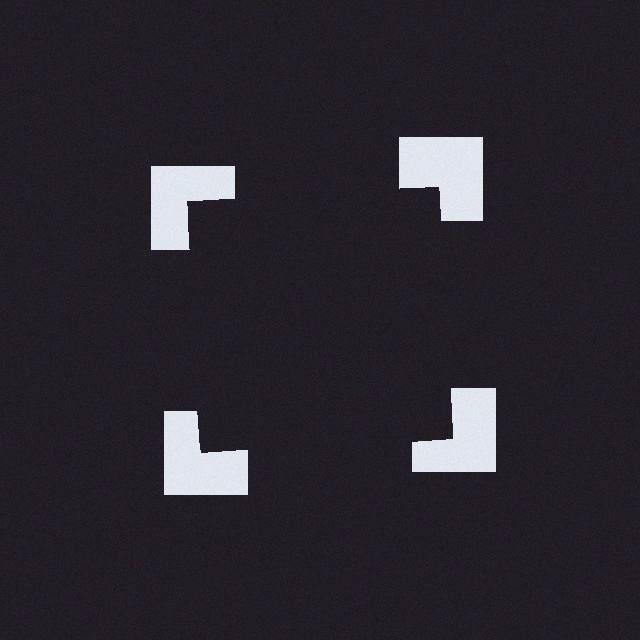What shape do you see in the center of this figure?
An illusory square — its edges are inferred from the aligned wedge cuts in the notched squares, not physically drawn.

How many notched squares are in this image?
There are 4 — one at each vertex of the illusory square.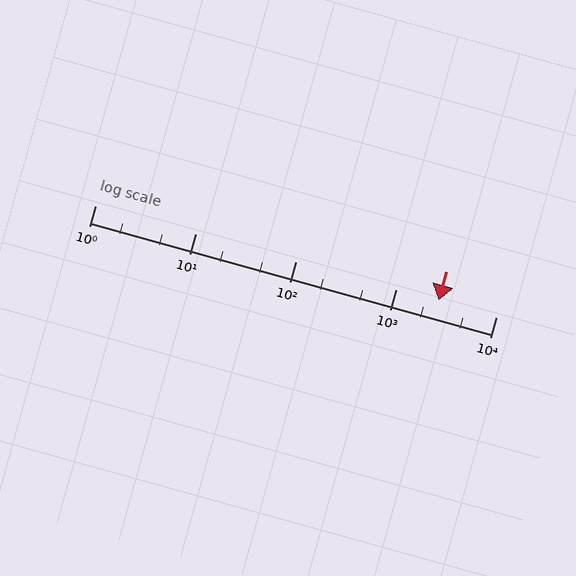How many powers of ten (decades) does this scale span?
The scale spans 4 decades, from 1 to 10000.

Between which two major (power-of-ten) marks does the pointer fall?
The pointer is between 1000 and 10000.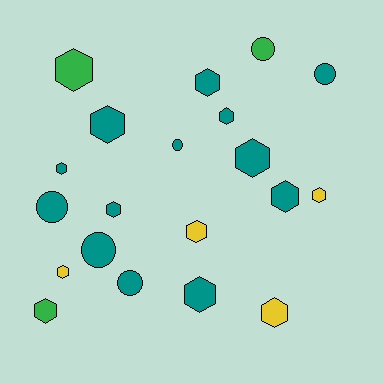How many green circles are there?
There is 1 green circle.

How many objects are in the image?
There are 20 objects.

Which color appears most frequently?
Teal, with 13 objects.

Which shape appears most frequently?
Hexagon, with 14 objects.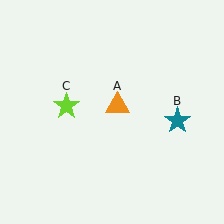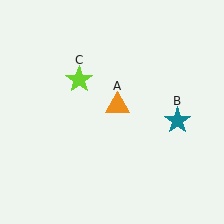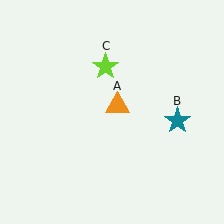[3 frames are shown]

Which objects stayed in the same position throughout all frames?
Orange triangle (object A) and teal star (object B) remained stationary.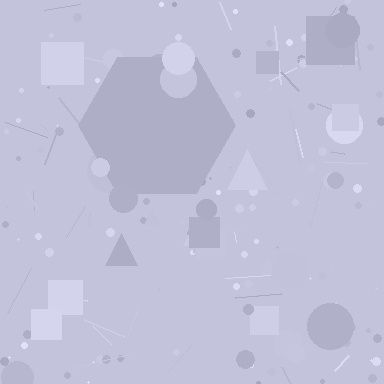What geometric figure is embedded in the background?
A hexagon is embedded in the background.